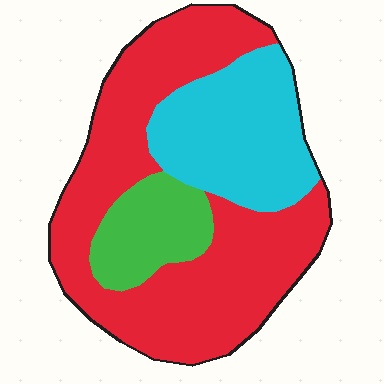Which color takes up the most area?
Red, at roughly 60%.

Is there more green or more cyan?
Cyan.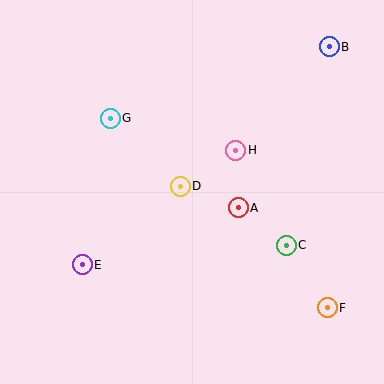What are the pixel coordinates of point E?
Point E is at (82, 265).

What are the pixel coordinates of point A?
Point A is at (238, 208).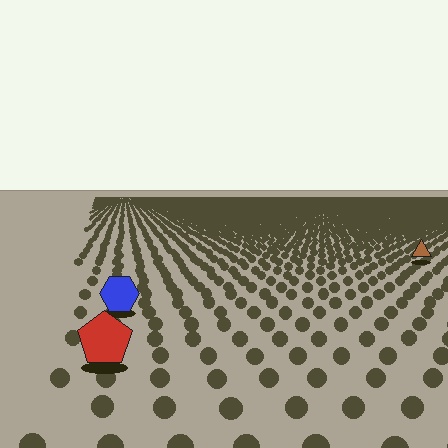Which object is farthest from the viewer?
The brown triangle is farthest from the viewer. It appears smaller and the ground texture around it is denser.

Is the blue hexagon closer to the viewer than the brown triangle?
Yes. The blue hexagon is closer — you can tell from the texture gradient: the ground texture is coarser near it.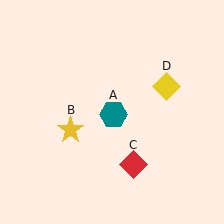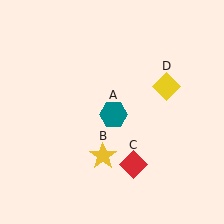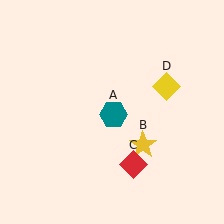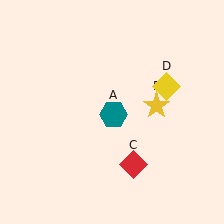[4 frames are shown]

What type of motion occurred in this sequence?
The yellow star (object B) rotated counterclockwise around the center of the scene.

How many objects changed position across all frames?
1 object changed position: yellow star (object B).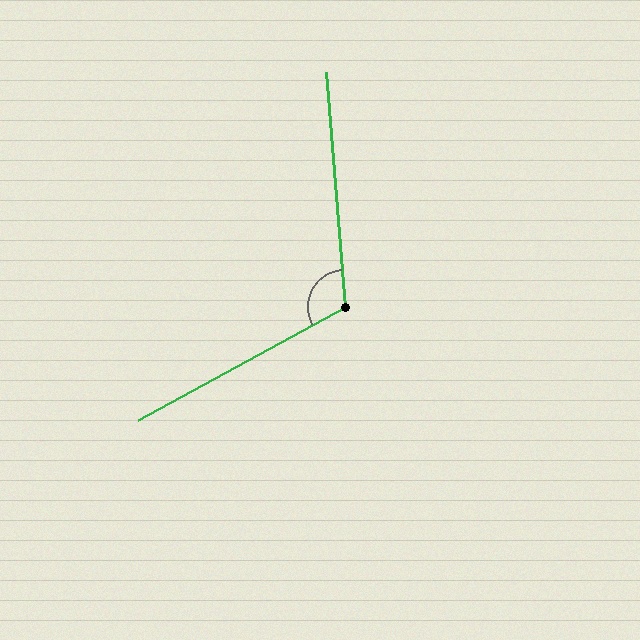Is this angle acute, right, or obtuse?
It is obtuse.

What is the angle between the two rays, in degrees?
Approximately 114 degrees.